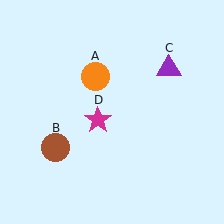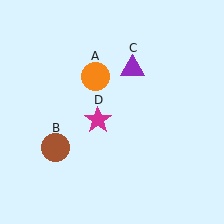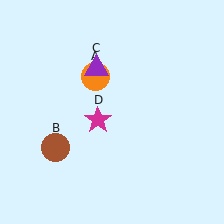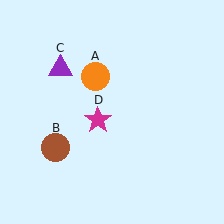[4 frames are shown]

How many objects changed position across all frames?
1 object changed position: purple triangle (object C).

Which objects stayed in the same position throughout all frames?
Orange circle (object A) and brown circle (object B) and magenta star (object D) remained stationary.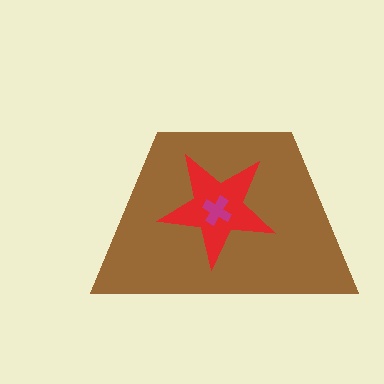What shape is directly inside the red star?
The magenta cross.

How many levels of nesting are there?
3.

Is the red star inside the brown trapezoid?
Yes.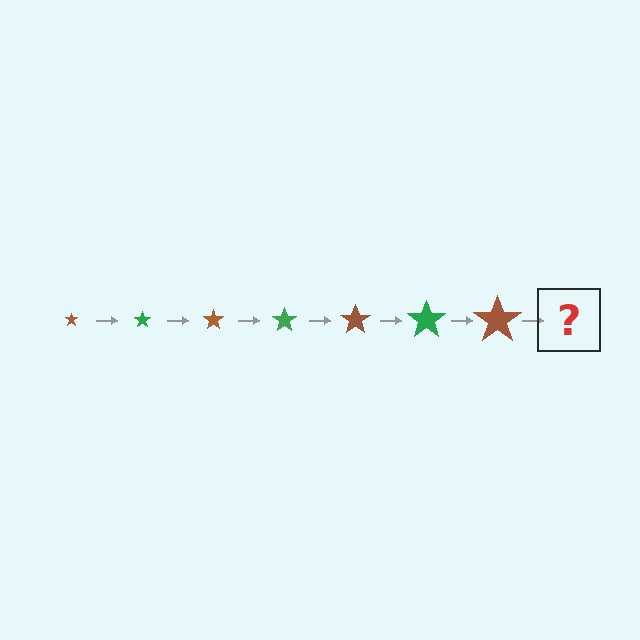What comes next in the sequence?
The next element should be a green star, larger than the previous one.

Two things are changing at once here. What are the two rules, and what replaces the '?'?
The two rules are that the star grows larger each step and the color cycles through brown and green. The '?' should be a green star, larger than the previous one.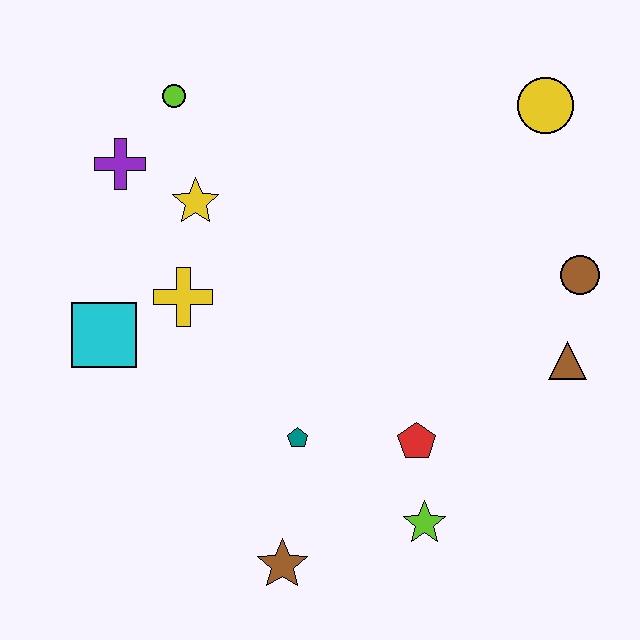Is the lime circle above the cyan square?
Yes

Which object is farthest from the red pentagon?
The lime circle is farthest from the red pentagon.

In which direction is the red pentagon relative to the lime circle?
The red pentagon is below the lime circle.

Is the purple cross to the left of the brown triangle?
Yes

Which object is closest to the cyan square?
The yellow cross is closest to the cyan square.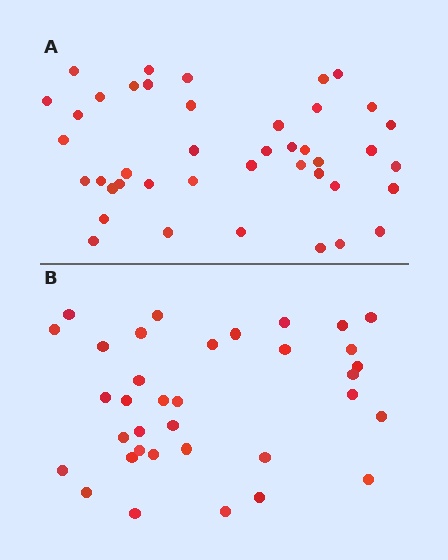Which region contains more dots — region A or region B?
Region A (the top region) has more dots.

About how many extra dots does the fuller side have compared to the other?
Region A has roughly 8 or so more dots than region B.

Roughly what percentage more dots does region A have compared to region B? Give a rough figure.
About 20% more.